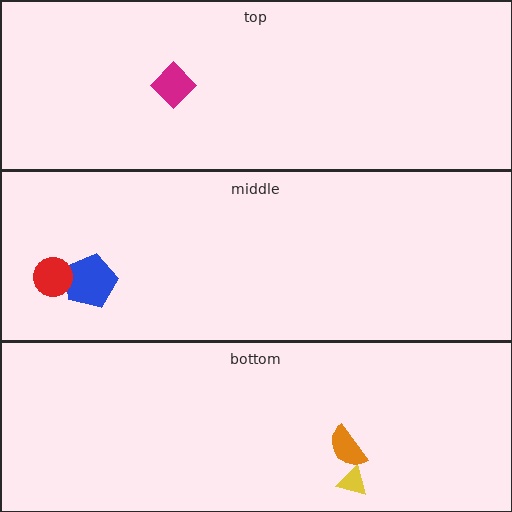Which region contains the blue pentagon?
The middle region.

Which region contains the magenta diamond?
The top region.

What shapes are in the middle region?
The blue pentagon, the red circle.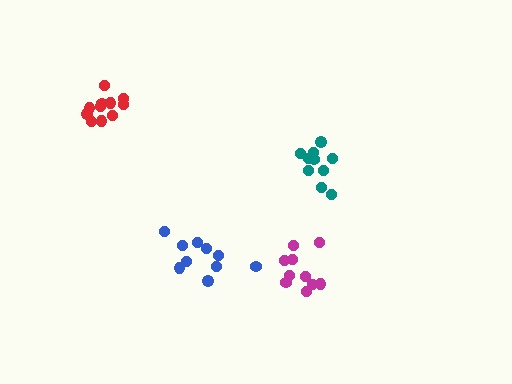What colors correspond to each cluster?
The clusters are colored: magenta, teal, blue, red.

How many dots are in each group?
Group 1: 10 dots, Group 2: 10 dots, Group 3: 10 dots, Group 4: 11 dots (41 total).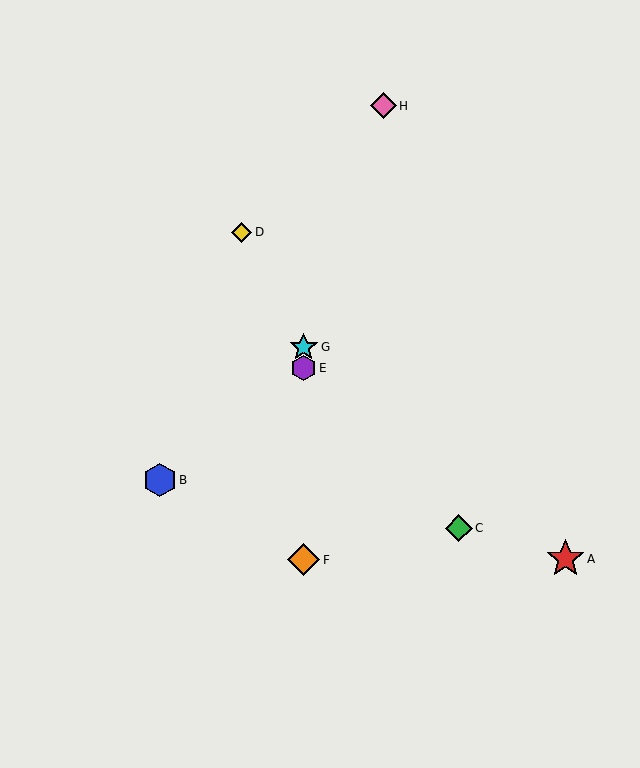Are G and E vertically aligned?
Yes, both are at x≈304.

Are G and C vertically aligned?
No, G is at x≈304 and C is at x≈459.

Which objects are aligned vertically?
Objects E, F, G are aligned vertically.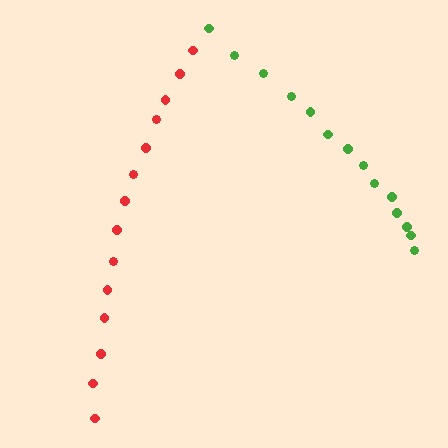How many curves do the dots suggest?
There are 2 distinct paths.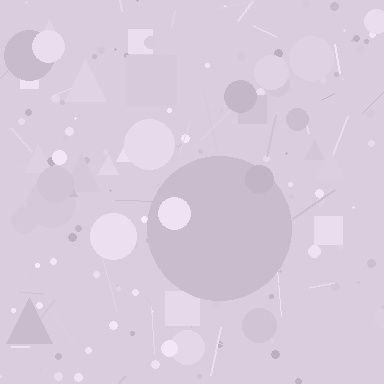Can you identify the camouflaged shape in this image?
The camouflaged shape is a circle.